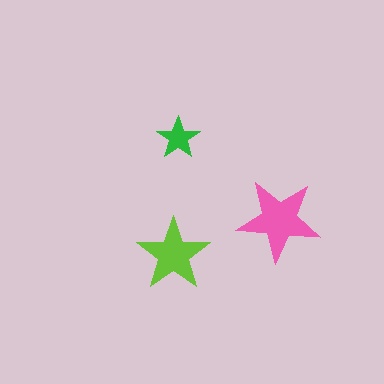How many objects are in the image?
There are 3 objects in the image.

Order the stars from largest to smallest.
the pink one, the lime one, the green one.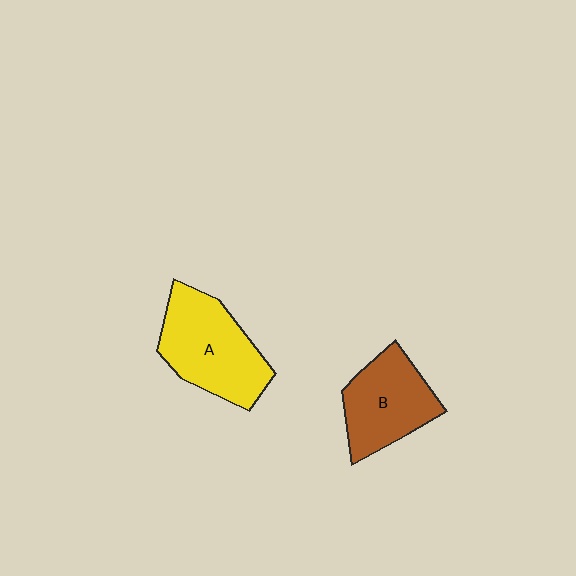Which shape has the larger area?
Shape A (yellow).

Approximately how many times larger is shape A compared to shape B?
Approximately 1.2 times.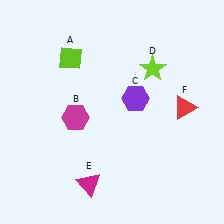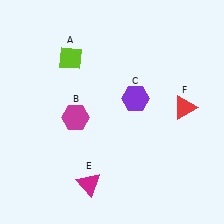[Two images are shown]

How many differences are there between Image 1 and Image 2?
There is 1 difference between the two images.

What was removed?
The lime star (D) was removed in Image 2.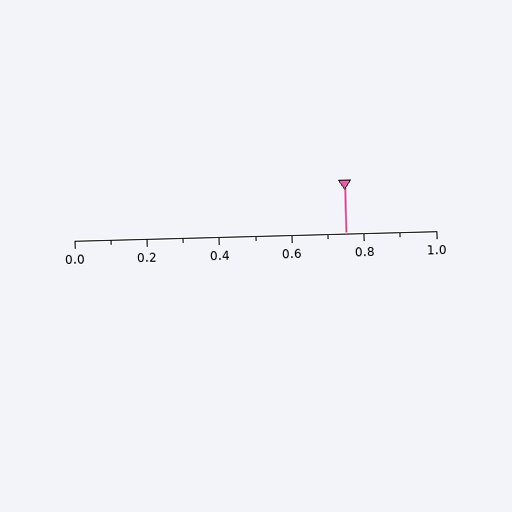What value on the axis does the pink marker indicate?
The marker indicates approximately 0.75.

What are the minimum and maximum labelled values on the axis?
The axis runs from 0.0 to 1.0.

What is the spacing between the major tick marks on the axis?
The major ticks are spaced 0.2 apart.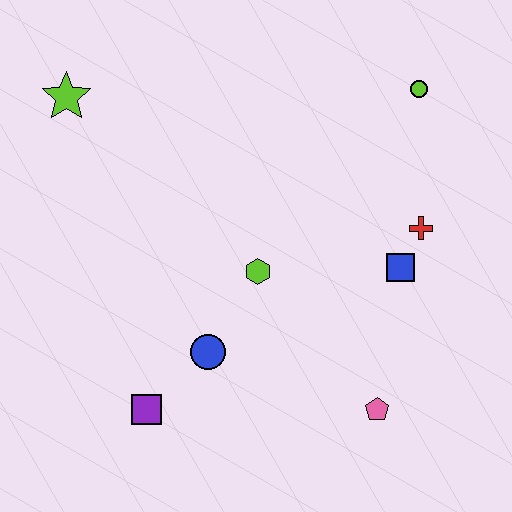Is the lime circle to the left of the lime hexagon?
No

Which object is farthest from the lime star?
The pink pentagon is farthest from the lime star.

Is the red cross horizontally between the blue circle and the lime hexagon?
No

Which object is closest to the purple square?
The blue circle is closest to the purple square.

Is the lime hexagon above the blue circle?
Yes